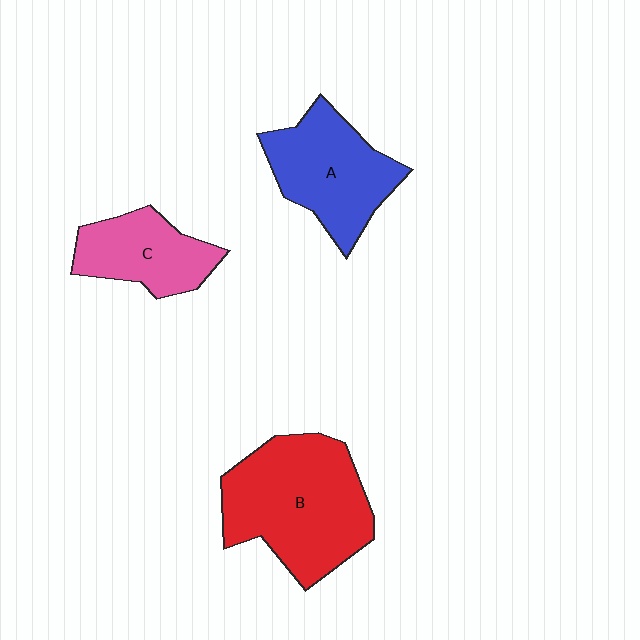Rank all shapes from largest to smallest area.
From largest to smallest: B (red), A (blue), C (pink).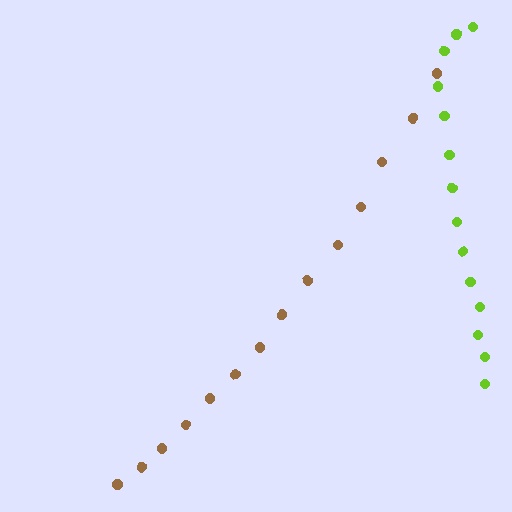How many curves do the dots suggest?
There are 2 distinct paths.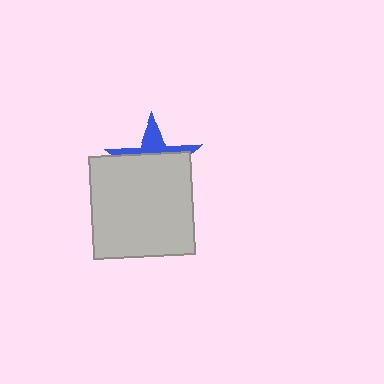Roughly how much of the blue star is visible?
A small part of it is visible (roughly 32%).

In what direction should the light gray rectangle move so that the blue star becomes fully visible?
The light gray rectangle should move down. That is the shortest direction to clear the overlap and leave the blue star fully visible.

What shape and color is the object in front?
The object in front is a light gray rectangle.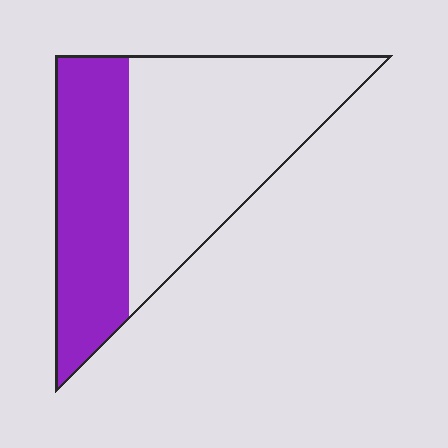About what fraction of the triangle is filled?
About two fifths (2/5).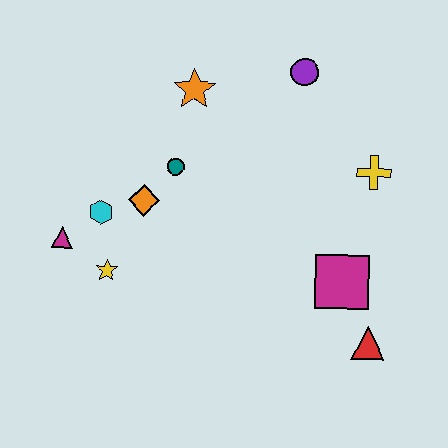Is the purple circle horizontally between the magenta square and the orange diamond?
Yes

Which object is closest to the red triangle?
The magenta square is closest to the red triangle.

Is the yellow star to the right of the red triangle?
No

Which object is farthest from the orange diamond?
The red triangle is farthest from the orange diamond.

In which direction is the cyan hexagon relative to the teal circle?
The cyan hexagon is to the left of the teal circle.